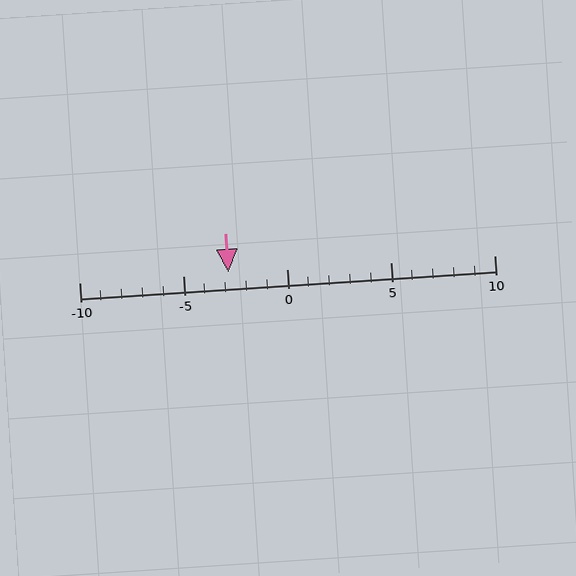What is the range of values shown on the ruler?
The ruler shows values from -10 to 10.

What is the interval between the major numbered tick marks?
The major tick marks are spaced 5 units apart.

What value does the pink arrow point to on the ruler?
The pink arrow points to approximately -3.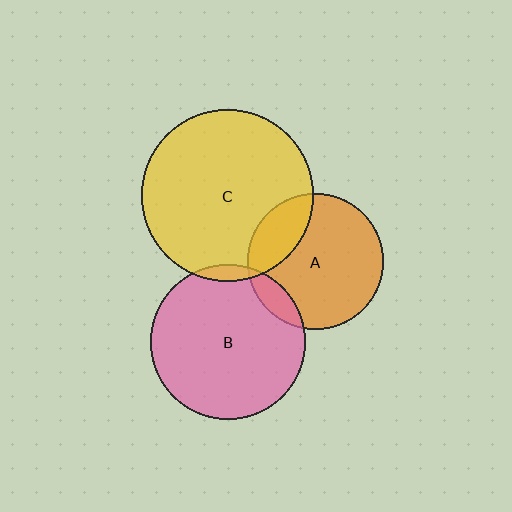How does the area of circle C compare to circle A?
Approximately 1.6 times.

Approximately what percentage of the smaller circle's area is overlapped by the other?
Approximately 5%.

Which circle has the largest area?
Circle C (yellow).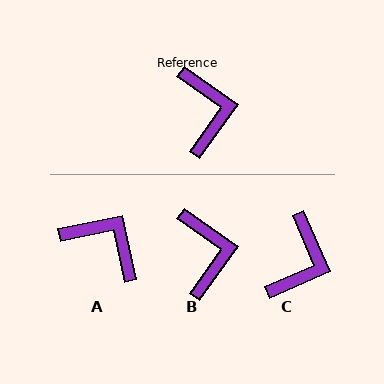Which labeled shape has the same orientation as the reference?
B.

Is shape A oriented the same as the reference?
No, it is off by about 47 degrees.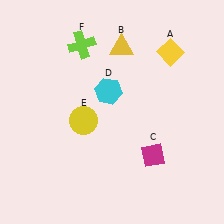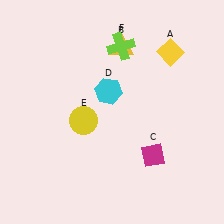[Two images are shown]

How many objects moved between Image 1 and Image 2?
1 object moved between the two images.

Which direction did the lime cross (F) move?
The lime cross (F) moved right.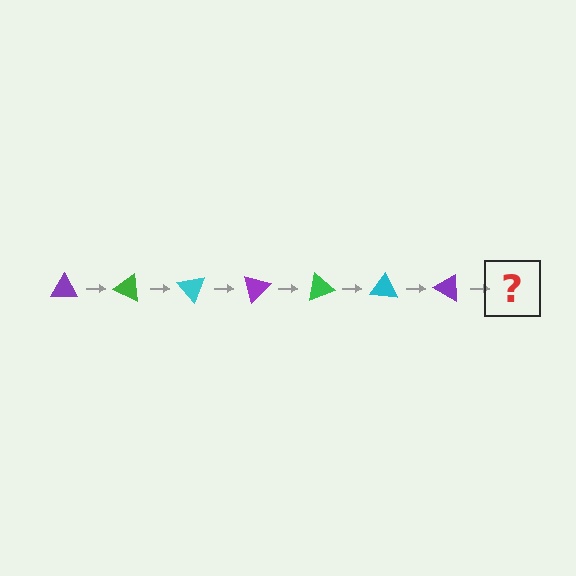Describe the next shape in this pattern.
It should be a green triangle, rotated 175 degrees from the start.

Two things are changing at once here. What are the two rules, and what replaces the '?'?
The two rules are that it rotates 25 degrees each step and the color cycles through purple, green, and cyan. The '?' should be a green triangle, rotated 175 degrees from the start.